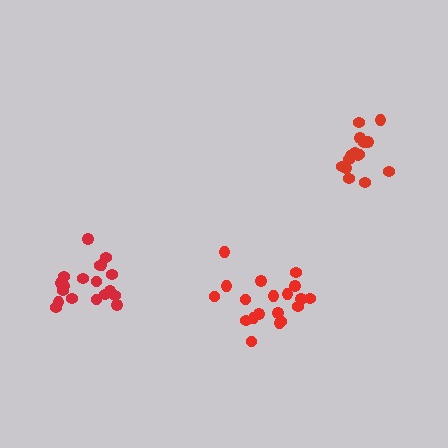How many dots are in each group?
Group 1: 15 dots, Group 2: 19 dots, Group 3: 19 dots (53 total).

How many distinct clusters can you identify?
There are 3 distinct clusters.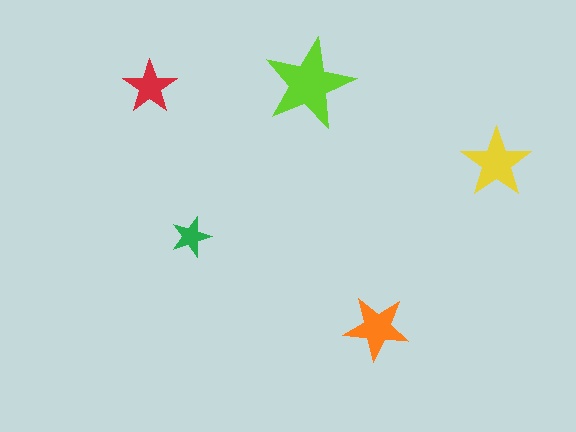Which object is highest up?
The lime star is topmost.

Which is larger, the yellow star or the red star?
The yellow one.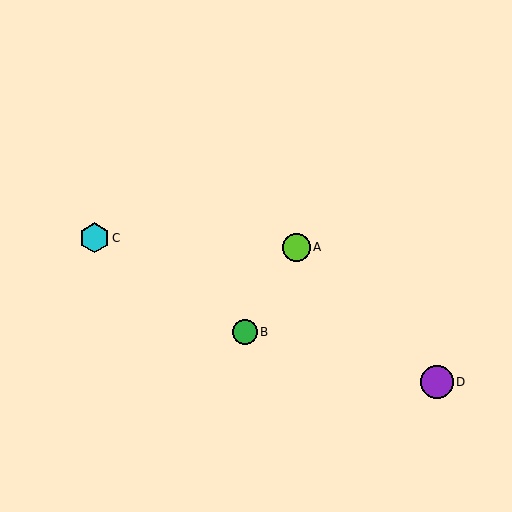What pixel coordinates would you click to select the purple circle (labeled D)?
Click at (437, 382) to select the purple circle D.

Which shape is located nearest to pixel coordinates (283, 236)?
The lime circle (labeled A) at (296, 247) is nearest to that location.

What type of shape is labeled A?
Shape A is a lime circle.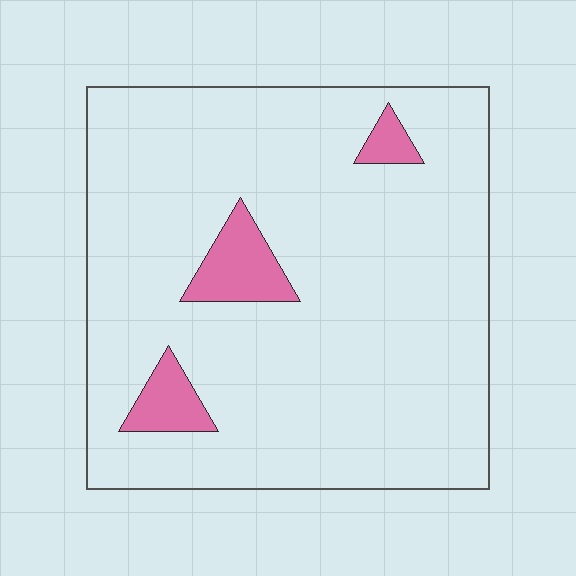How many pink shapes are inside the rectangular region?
3.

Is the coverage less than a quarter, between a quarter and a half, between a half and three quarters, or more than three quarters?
Less than a quarter.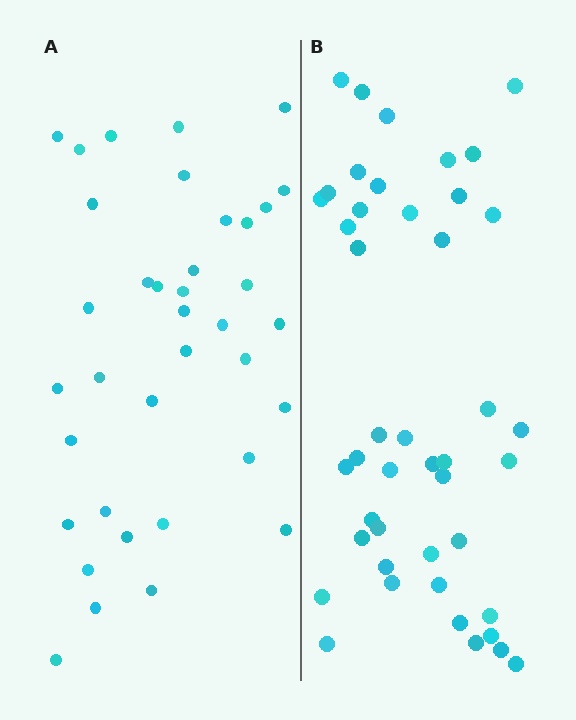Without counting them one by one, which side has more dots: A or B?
Region B (the right region) has more dots.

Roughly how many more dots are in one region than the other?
Region B has roughly 8 or so more dots than region A.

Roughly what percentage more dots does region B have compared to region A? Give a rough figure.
About 20% more.